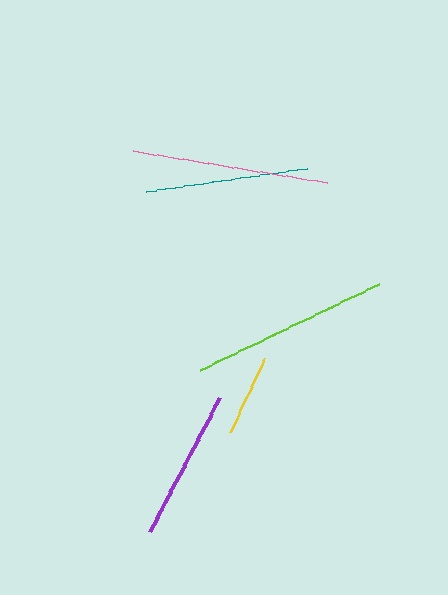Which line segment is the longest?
The lime line is the longest at approximately 198 pixels.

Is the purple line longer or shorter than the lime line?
The lime line is longer than the purple line.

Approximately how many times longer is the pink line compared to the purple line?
The pink line is approximately 1.3 times the length of the purple line.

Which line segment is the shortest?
The yellow line is the shortest at approximately 81 pixels.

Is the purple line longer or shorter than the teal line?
The teal line is longer than the purple line.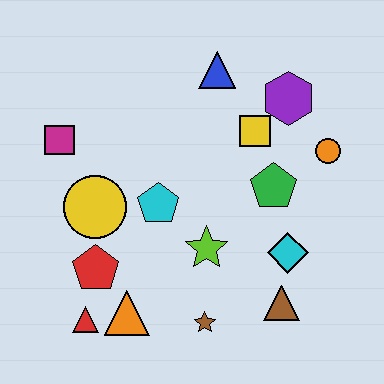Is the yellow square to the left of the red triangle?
No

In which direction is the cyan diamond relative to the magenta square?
The cyan diamond is to the right of the magenta square.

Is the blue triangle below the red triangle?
No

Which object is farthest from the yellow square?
The red triangle is farthest from the yellow square.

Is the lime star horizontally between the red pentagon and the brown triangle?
Yes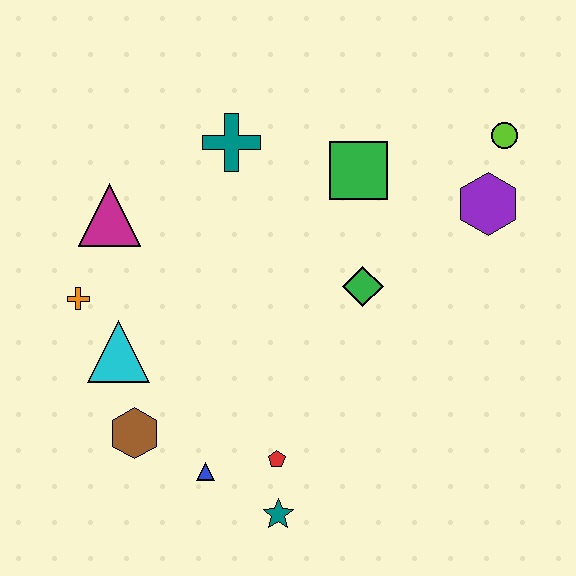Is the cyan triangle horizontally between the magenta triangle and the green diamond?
Yes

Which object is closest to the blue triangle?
The red pentagon is closest to the blue triangle.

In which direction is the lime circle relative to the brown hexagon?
The lime circle is to the right of the brown hexagon.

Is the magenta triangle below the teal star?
No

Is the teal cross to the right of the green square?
No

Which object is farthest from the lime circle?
The brown hexagon is farthest from the lime circle.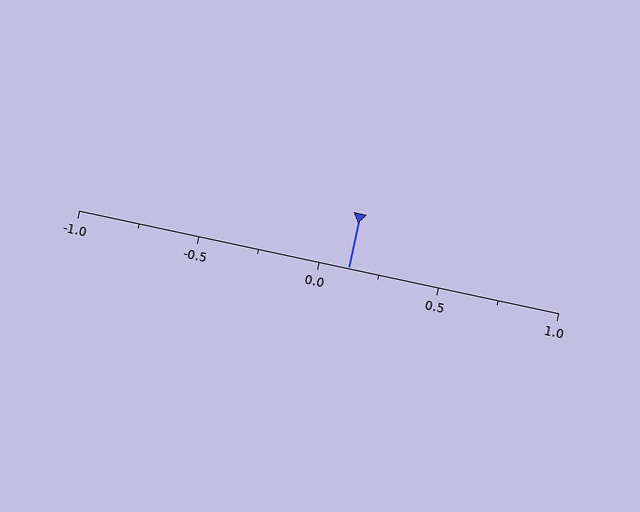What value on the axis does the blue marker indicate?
The marker indicates approximately 0.12.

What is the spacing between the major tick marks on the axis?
The major ticks are spaced 0.5 apart.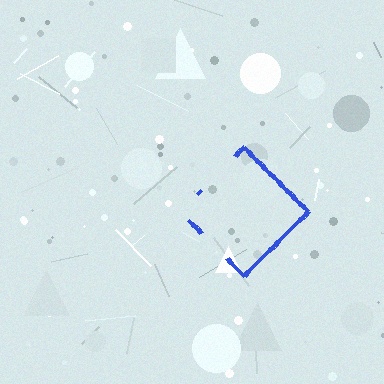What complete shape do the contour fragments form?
The contour fragments form a diamond.